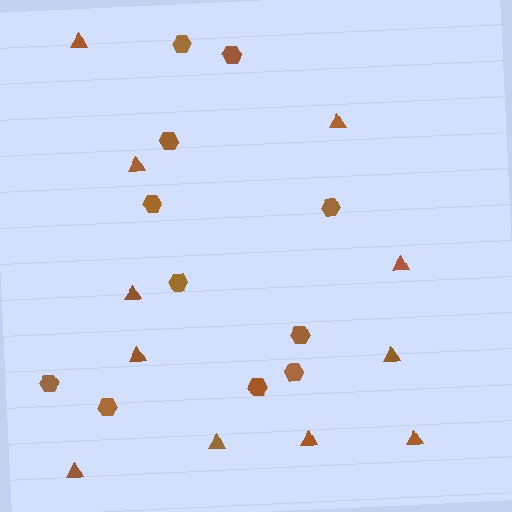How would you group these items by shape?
There are 2 groups: one group of hexagons (11) and one group of triangles (11).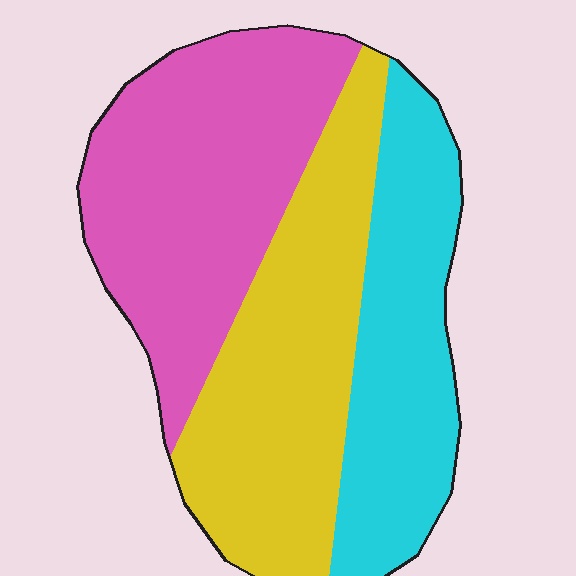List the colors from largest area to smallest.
From largest to smallest: pink, yellow, cyan.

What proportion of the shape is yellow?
Yellow takes up between a third and a half of the shape.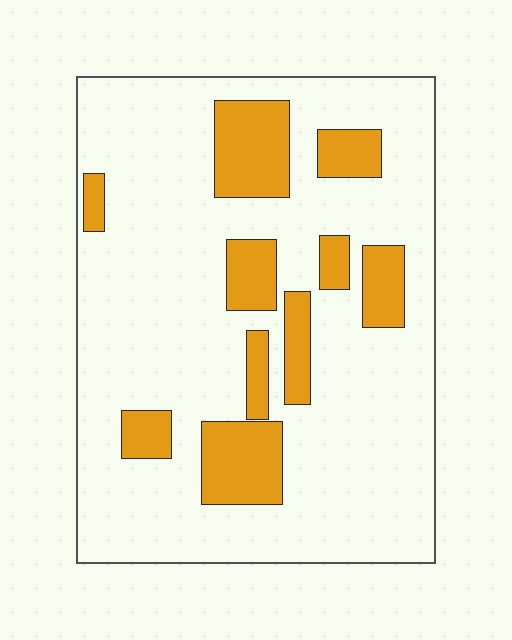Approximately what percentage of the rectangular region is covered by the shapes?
Approximately 20%.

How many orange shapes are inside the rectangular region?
10.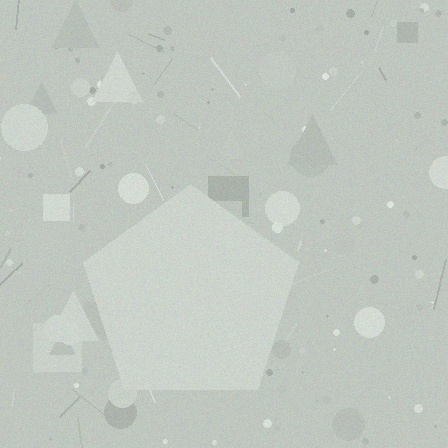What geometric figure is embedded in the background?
A pentagon is embedded in the background.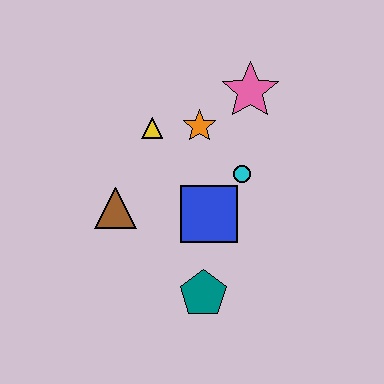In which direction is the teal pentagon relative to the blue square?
The teal pentagon is below the blue square.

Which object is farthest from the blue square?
The pink star is farthest from the blue square.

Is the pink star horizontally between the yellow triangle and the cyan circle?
No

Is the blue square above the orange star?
No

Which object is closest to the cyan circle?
The blue square is closest to the cyan circle.